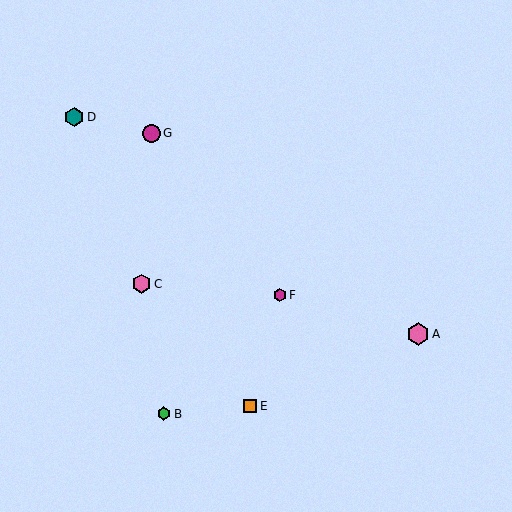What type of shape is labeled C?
Shape C is a pink hexagon.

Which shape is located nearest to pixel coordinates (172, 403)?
The green hexagon (labeled B) at (164, 414) is nearest to that location.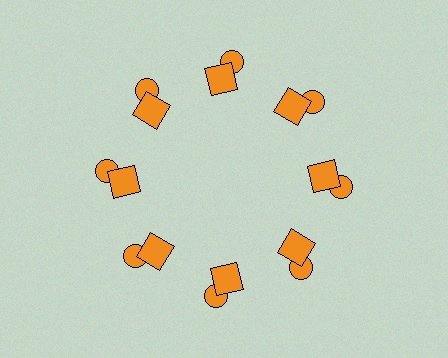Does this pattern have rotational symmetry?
Yes, this pattern has 8-fold rotational symmetry. It looks the same after rotating 45 degrees around the center.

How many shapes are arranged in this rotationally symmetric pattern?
There are 16 shapes, arranged in 8 groups of 2.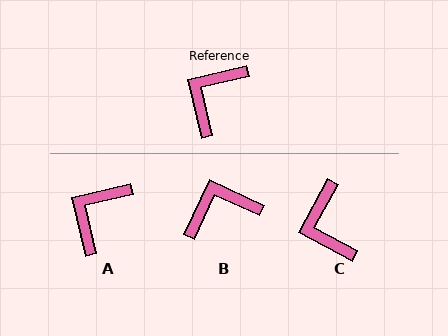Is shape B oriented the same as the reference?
No, it is off by about 38 degrees.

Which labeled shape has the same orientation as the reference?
A.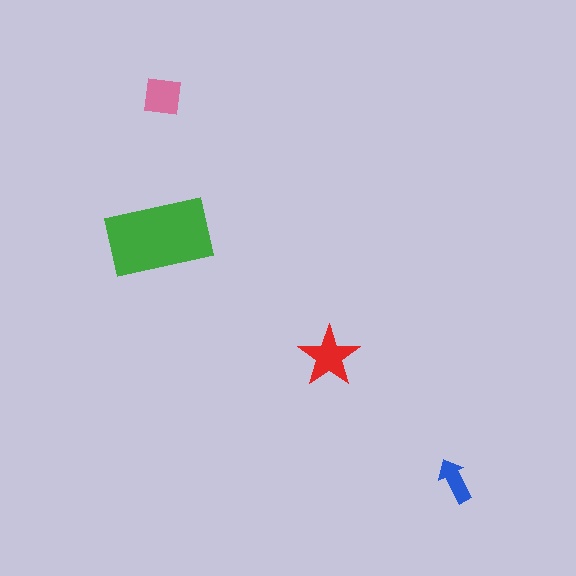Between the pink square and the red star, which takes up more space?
The red star.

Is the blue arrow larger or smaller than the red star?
Smaller.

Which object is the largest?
The green rectangle.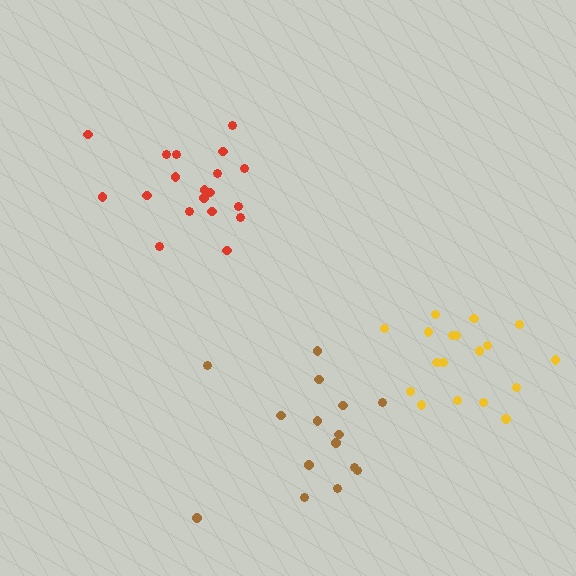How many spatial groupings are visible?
There are 3 spatial groupings.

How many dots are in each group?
Group 1: 15 dots, Group 2: 19 dots, Group 3: 18 dots (52 total).